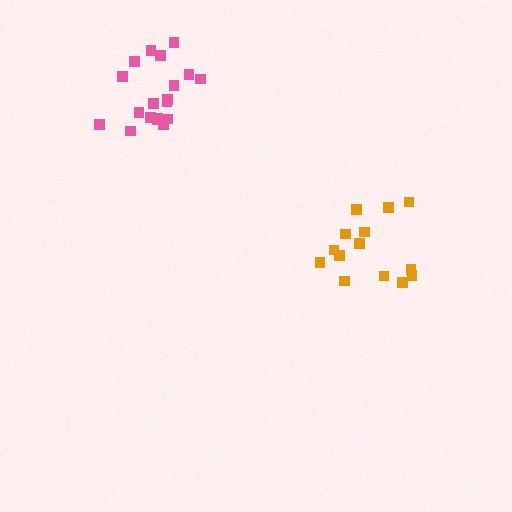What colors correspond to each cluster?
The clusters are colored: orange, pink.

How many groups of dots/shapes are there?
There are 2 groups.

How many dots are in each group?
Group 1: 14 dots, Group 2: 19 dots (33 total).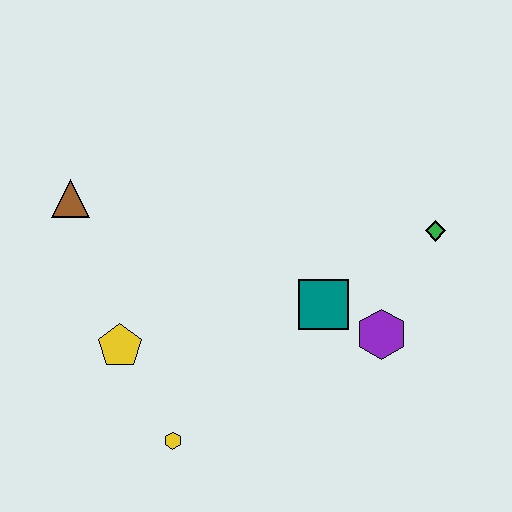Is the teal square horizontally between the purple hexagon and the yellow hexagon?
Yes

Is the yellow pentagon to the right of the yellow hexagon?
No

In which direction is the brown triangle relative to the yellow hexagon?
The brown triangle is above the yellow hexagon.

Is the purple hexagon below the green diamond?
Yes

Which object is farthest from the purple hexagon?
The brown triangle is farthest from the purple hexagon.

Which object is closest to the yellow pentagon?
The yellow hexagon is closest to the yellow pentagon.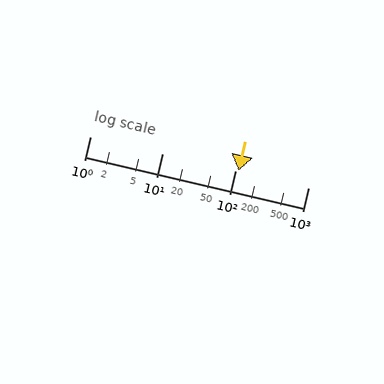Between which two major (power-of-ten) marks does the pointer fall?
The pointer is between 100 and 1000.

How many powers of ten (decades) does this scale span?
The scale spans 3 decades, from 1 to 1000.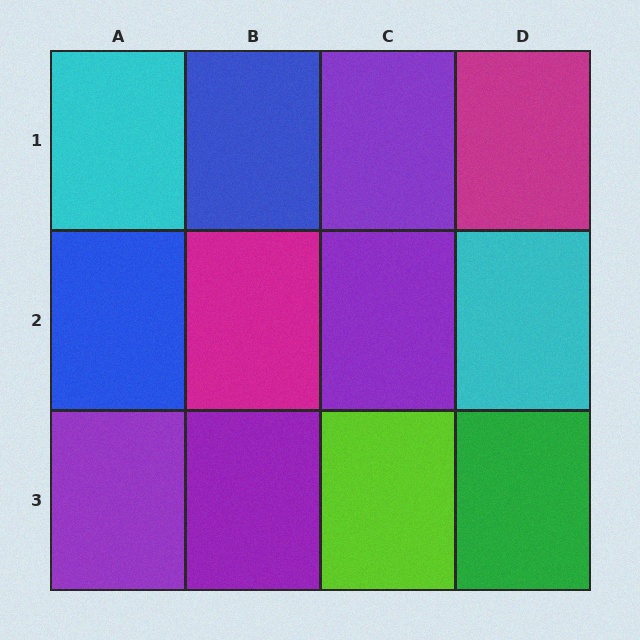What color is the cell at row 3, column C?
Lime.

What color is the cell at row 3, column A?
Purple.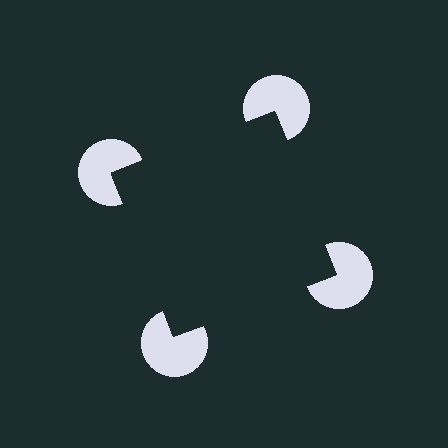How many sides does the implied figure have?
4 sides.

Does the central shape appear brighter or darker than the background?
It typically appears slightly darker than the background, even though no actual brightness change is drawn.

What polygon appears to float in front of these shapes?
An illusory square — its edges are inferred from the aligned wedge cuts in the pac-man discs, not physically drawn.